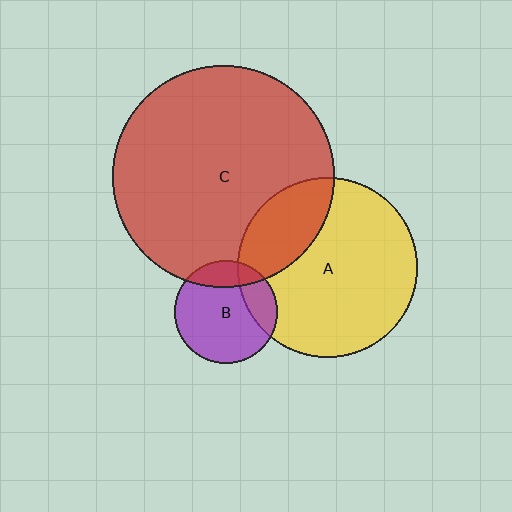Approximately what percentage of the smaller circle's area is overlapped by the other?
Approximately 25%.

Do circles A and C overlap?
Yes.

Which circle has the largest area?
Circle C (red).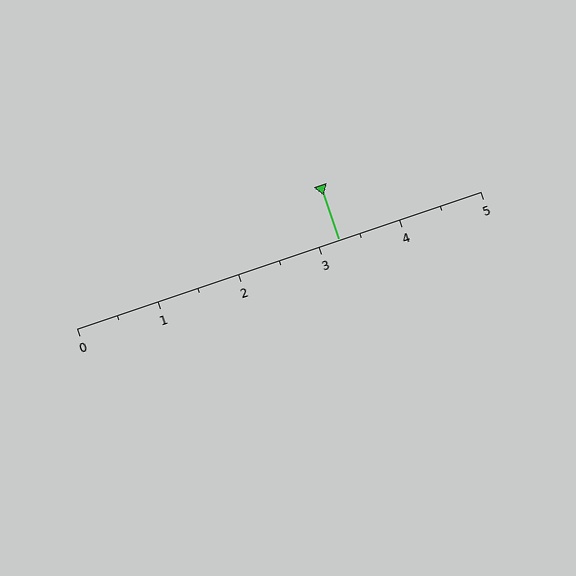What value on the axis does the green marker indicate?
The marker indicates approximately 3.2.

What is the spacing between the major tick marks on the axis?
The major ticks are spaced 1 apart.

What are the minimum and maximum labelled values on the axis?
The axis runs from 0 to 5.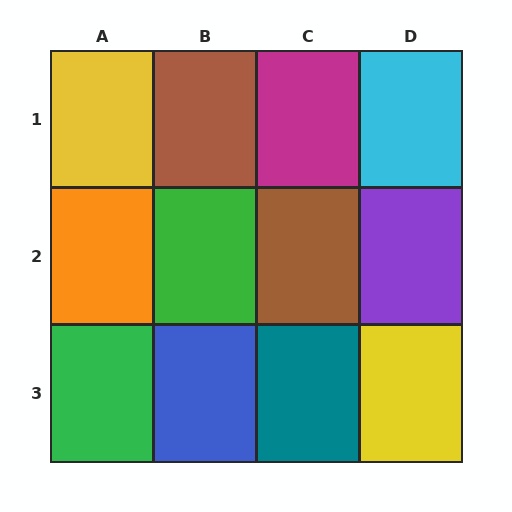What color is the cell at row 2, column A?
Orange.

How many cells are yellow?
2 cells are yellow.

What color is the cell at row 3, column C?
Teal.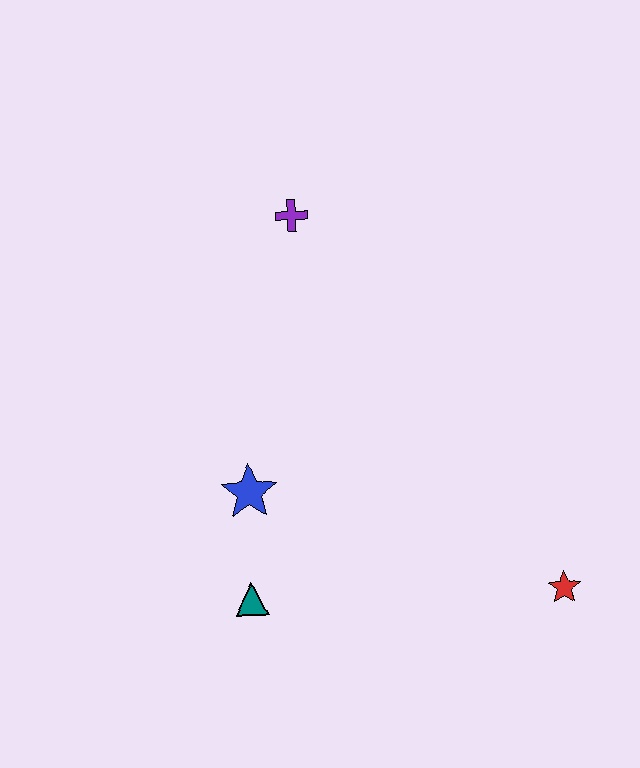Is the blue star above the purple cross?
No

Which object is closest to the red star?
The teal triangle is closest to the red star.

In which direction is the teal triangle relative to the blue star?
The teal triangle is below the blue star.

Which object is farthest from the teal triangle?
The purple cross is farthest from the teal triangle.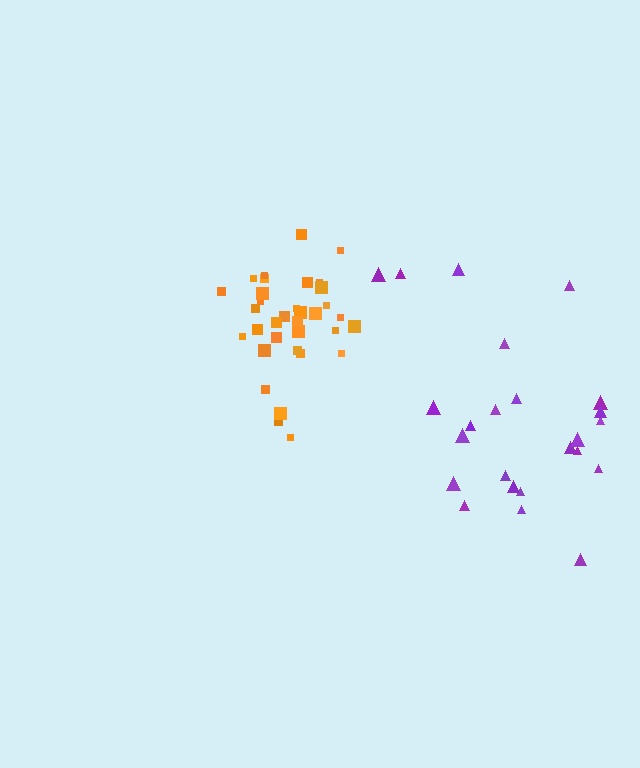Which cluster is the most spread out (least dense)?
Purple.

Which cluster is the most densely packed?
Orange.